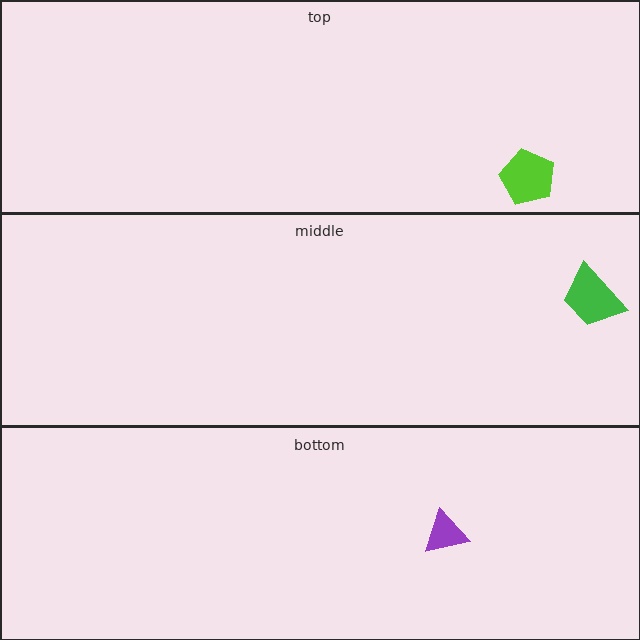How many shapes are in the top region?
1.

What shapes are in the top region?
The lime pentagon.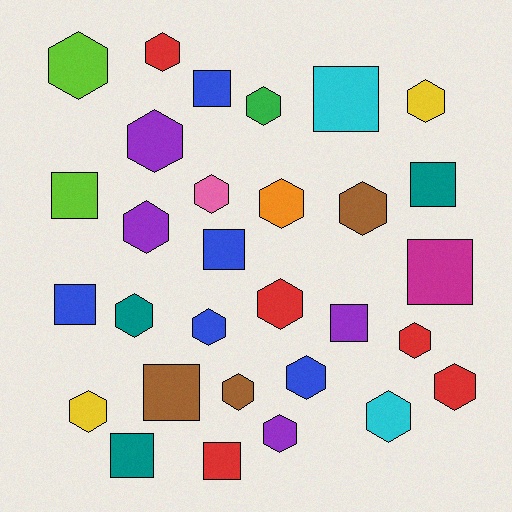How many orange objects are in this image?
There is 1 orange object.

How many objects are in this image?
There are 30 objects.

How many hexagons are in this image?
There are 19 hexagons.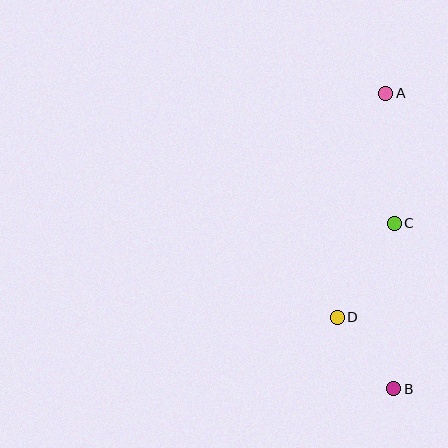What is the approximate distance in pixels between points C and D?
The distance between C and D is approximately 110 pixels.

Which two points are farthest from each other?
Points A and B are farthest from each other.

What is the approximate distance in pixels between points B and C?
The distance between B and C is approximately 166 pixels.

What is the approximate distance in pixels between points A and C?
The distance between A and C is approximately 130 pixels.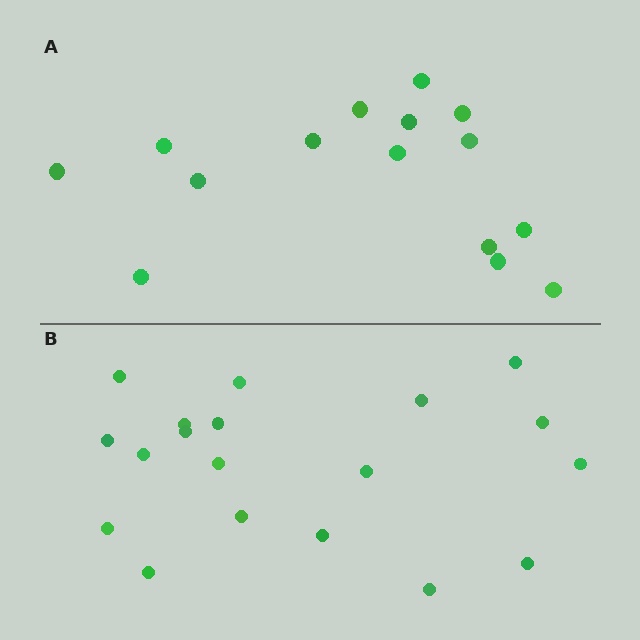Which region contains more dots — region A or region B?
Region B (the bottom region) has more dots.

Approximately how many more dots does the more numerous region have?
Region B has about 4 more dots than region A.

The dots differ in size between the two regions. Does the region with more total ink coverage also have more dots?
No. Region A has more total ink coverage because its dots are larger, but region B actually contains more individual dots. Total area can be misleading — the number of items is what matters here.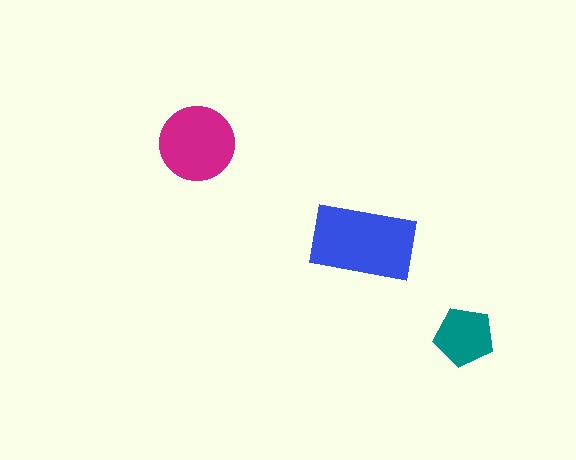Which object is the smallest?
The teal pentagon.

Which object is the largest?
The blue rectangle.